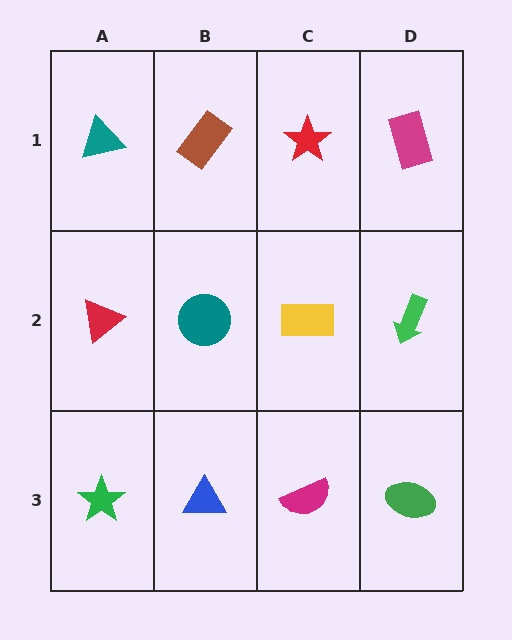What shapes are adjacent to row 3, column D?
A green arrow (row 2, column D), a magenta semicircle (row 3, column C).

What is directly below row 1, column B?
A teal circle.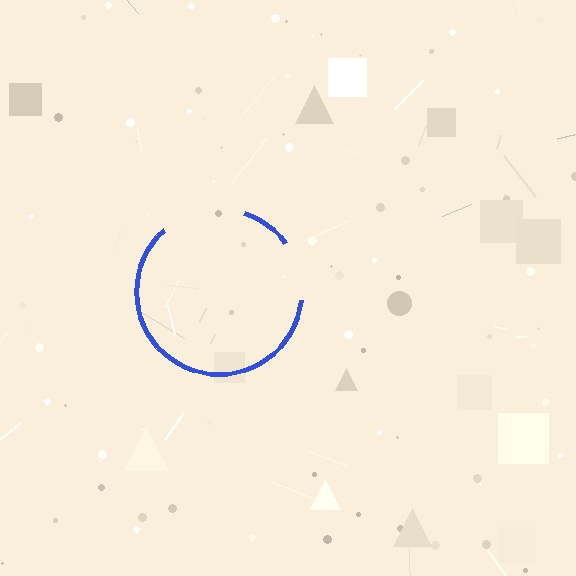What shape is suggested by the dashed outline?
The dashed outline suggests a circle.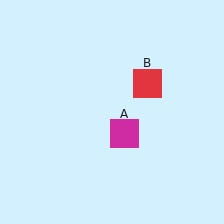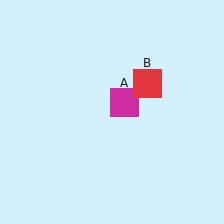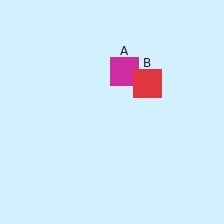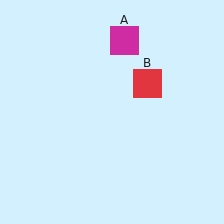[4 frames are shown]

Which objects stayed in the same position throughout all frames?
Red square (object B) remained stationary.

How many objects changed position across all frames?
1 object changed position: magenta square (object A).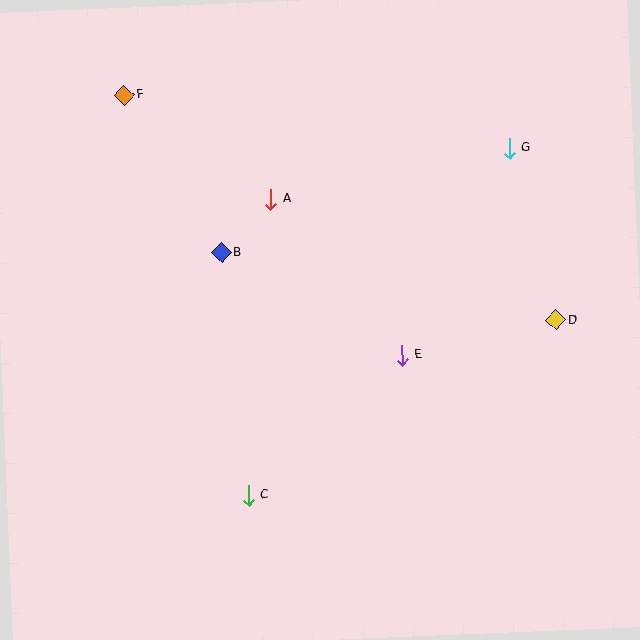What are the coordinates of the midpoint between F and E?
The midpoint between F and E is at (263, 225).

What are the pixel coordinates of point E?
Point E is at (402, 355).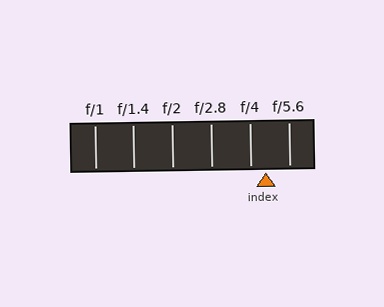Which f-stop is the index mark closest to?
The index mark is closest to f/4.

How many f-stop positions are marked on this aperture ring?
There are 6 f-stop positions marked.